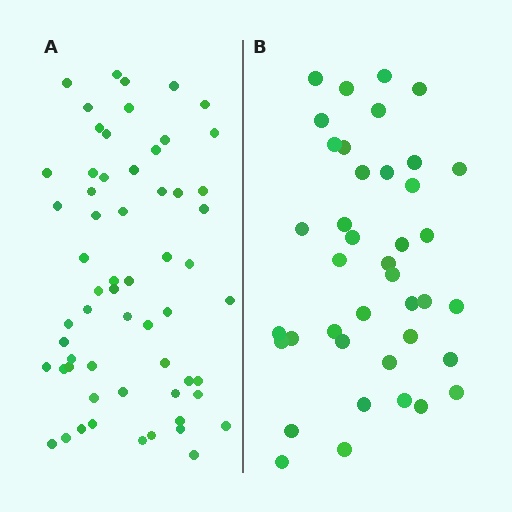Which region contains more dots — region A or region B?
Region A (the left region) has more dots.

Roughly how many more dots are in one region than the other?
Region A has approximately 20 more dots than region B.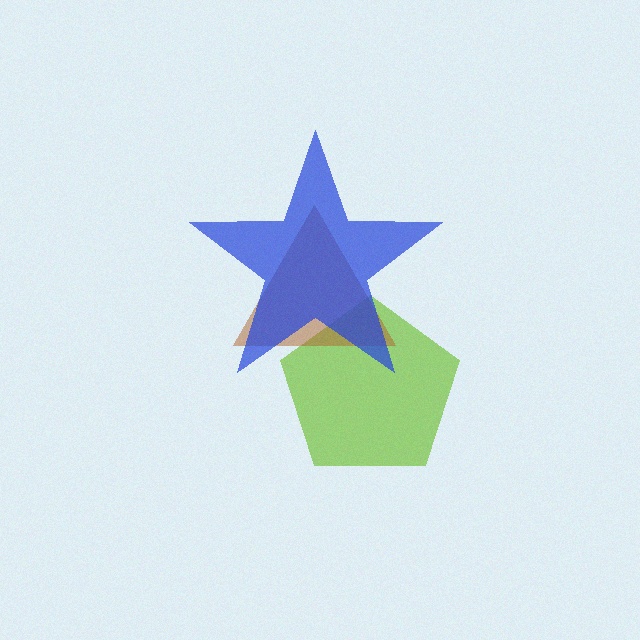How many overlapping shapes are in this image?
There are 3 overlapping shapes in the image.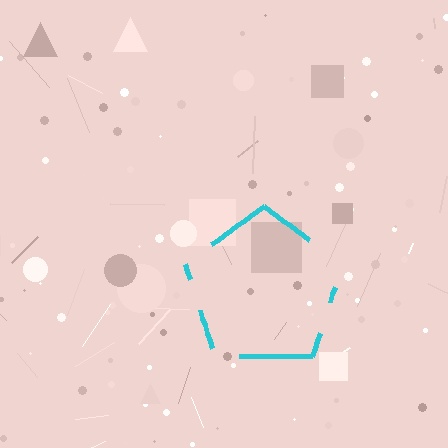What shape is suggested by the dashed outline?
The dashed outline suggests a pentagon.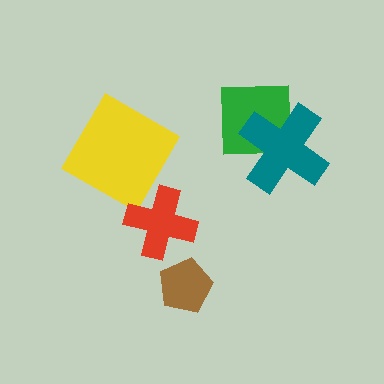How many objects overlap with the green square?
1 object overlaps with the green square.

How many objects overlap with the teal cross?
1 object overlaps with the teal cross.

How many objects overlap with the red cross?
0 objects overlap with the red cross.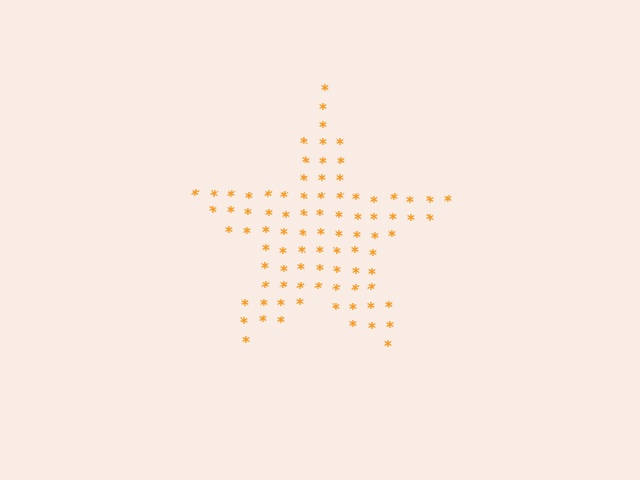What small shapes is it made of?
It is made of small asterisks.